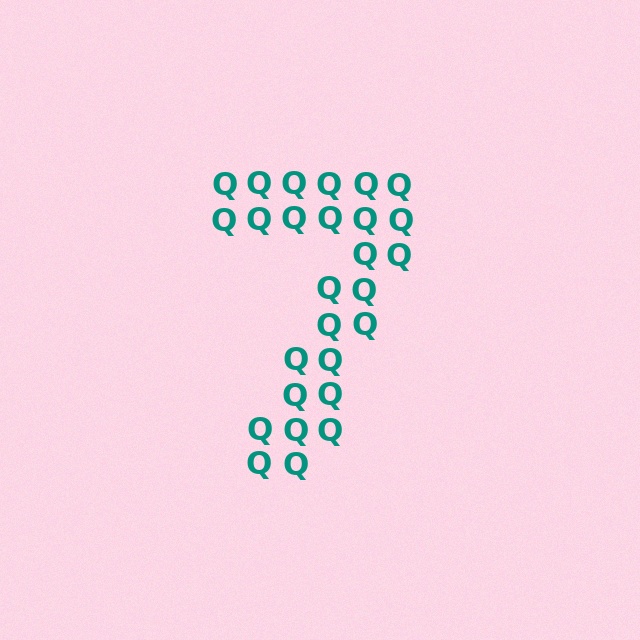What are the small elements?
The small elements are letter Q's.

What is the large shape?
The large shape is the digit 7.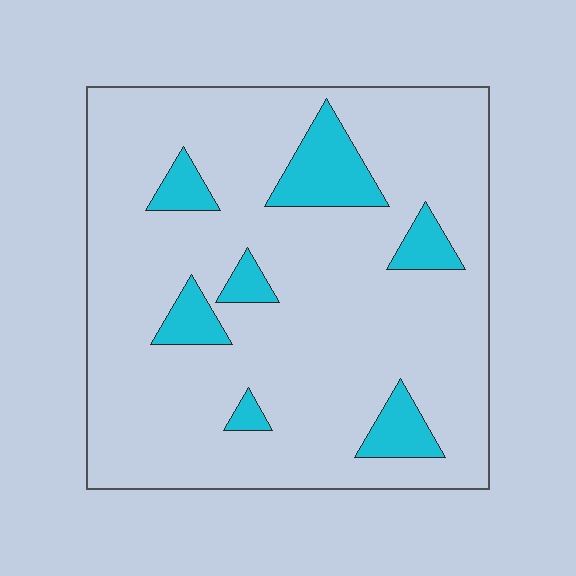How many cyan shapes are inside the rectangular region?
7.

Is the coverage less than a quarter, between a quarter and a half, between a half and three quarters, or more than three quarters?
Less than a quarter.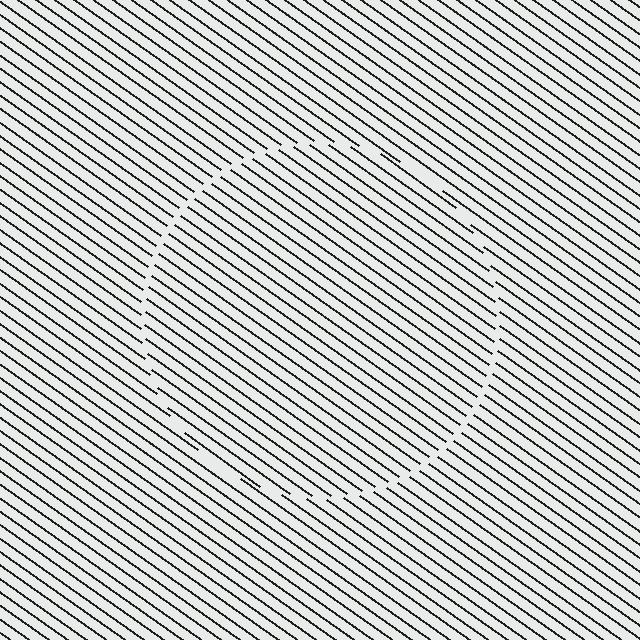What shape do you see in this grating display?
An illusory circle. The interior of the shape contains the same grating, shifted by half a period — the contour is defined by the phase discontinuity where line-ends from the inner and outer gratings abut.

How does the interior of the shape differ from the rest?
The interior of the shape contains the same grating, shifted by half a period — the contour is defined by the phase discontinuity where line-ends from the inner and outer gratings abut.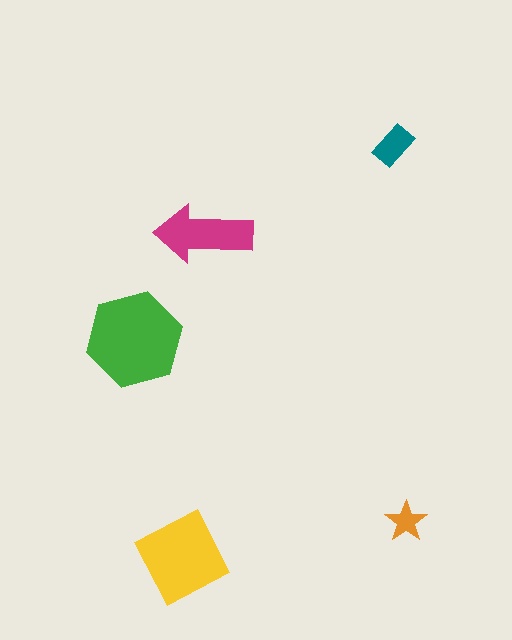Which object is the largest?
The green hexagon.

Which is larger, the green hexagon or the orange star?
The green hexagon.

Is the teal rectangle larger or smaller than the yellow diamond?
Smaller.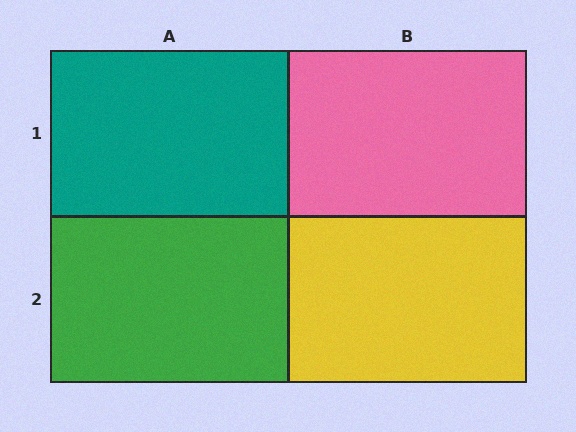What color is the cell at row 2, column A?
Green.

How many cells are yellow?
1 cell is yellow.